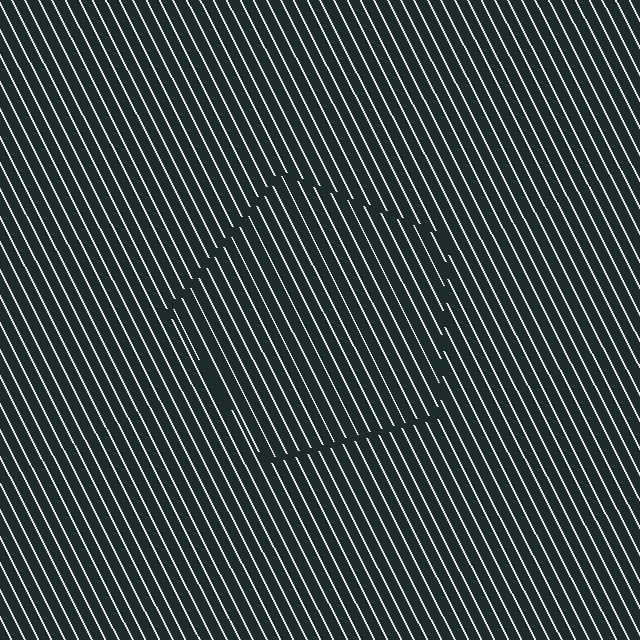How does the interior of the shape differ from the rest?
The interior of the shape contains the same grating, shifted by half a period — the contour is defined by the phase discontinuity where line-ends from the inner and outer gratings abut.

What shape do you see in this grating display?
An illusory pentagon. The interior of the shape contains the same grating, shifted by half a period — the contour is defined by the phase discontinuity where line-ends from the inner and outer gratings abut.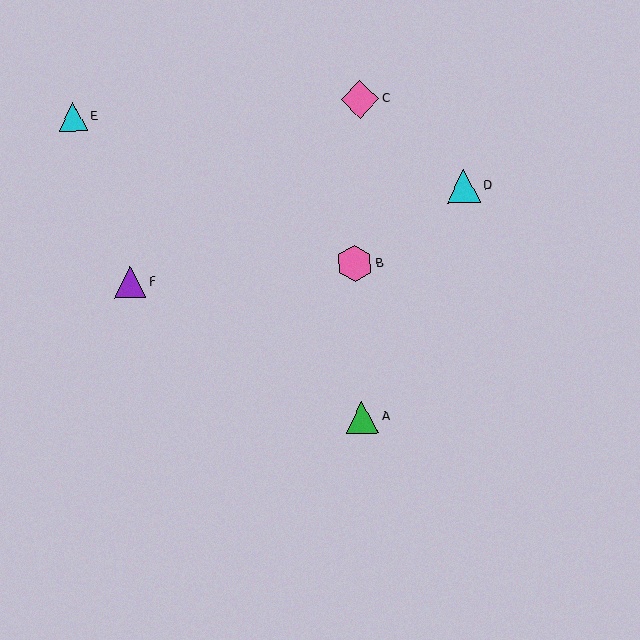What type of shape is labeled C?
Shape C is a pink diamond.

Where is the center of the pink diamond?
The center of the pink diamond is at (360, 99).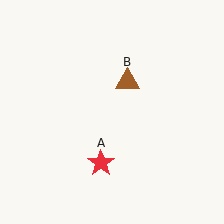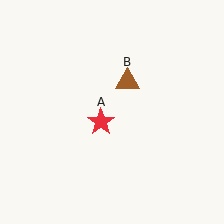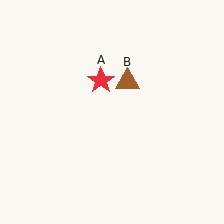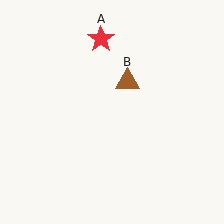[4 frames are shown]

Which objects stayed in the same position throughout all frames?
Brown triangle (object B) remained stationary.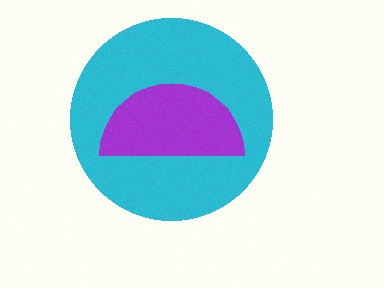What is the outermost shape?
The cyan circle.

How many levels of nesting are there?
2.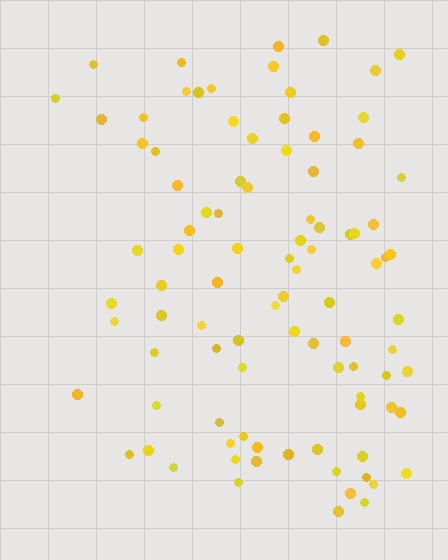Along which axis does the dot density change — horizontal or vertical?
Horizontal.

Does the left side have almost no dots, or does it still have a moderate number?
Still a moderate number, just noticeably fewer than the right.